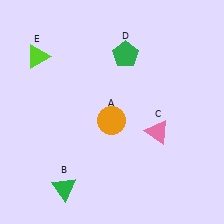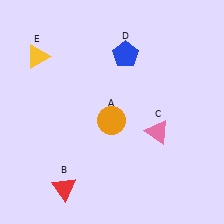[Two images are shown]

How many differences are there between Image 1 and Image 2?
There are 3 differences between the two images.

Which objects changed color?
B changed from green to red. D changed from green to blue. E changed from lime to yellow.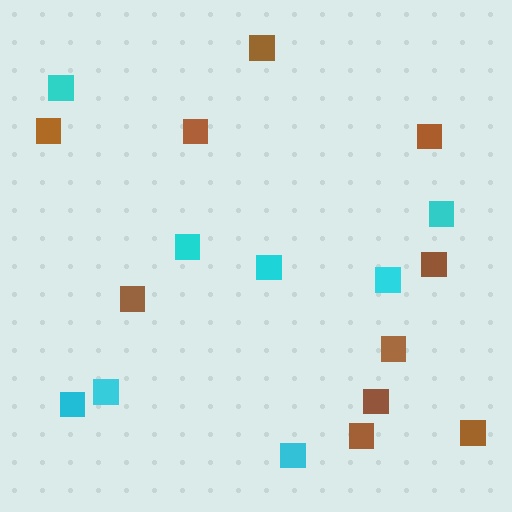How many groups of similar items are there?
There are 2 groups: one group of cyan squares (8) and one group of brown squares (10).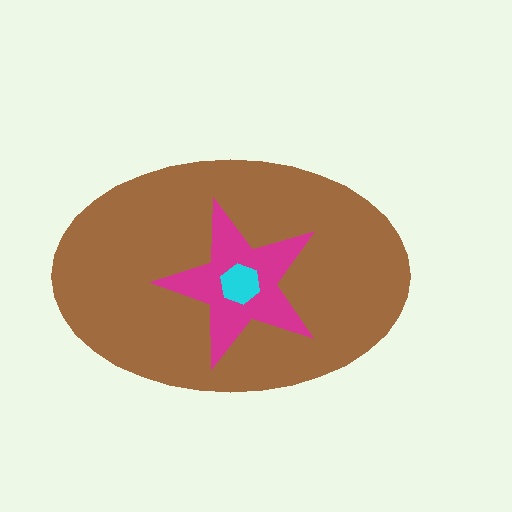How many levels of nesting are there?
3.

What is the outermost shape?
The brown ellipse.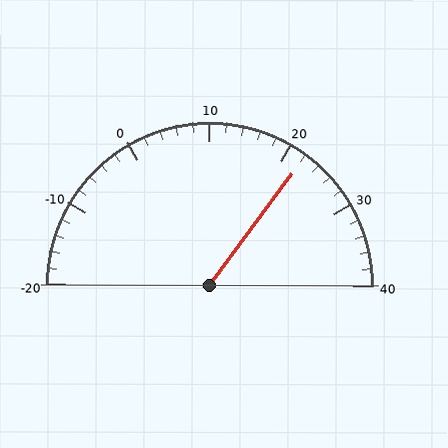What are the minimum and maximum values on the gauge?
The gauge ranges from -20 to 40.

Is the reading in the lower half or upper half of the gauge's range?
The reading is in the upper half of the range (-20 to 40).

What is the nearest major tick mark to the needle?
The nearest major tick mark is 20.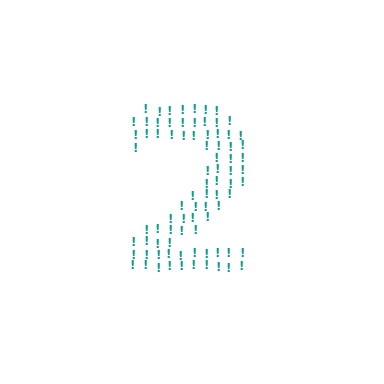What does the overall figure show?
The overall figure shows the digit 2.